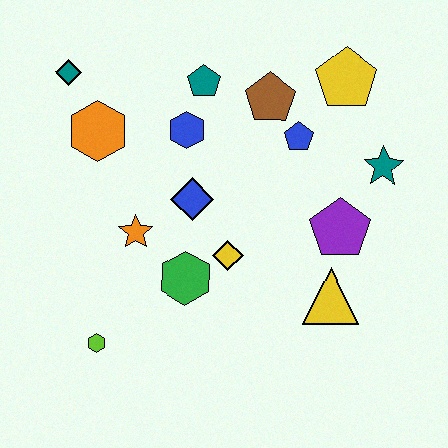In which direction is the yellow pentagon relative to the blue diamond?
The yellow pentagon is to the right of the blue diamond.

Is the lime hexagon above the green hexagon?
No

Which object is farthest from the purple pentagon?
The teal diamond is farthest from the purple pentagon.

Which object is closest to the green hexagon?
The yellow diamond is closest to the green hexagon.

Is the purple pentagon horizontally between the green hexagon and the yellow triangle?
No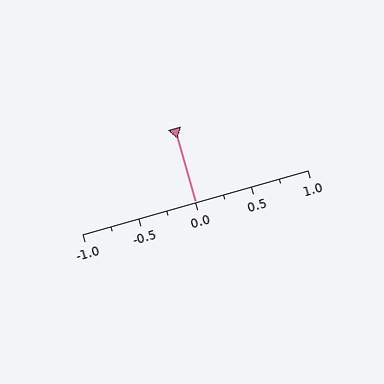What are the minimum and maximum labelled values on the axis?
The axis runs from -1.0 to 1.0.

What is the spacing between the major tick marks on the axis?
The major ticks are spaced 0.5 apart.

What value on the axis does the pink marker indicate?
The marker indicates approximately 0.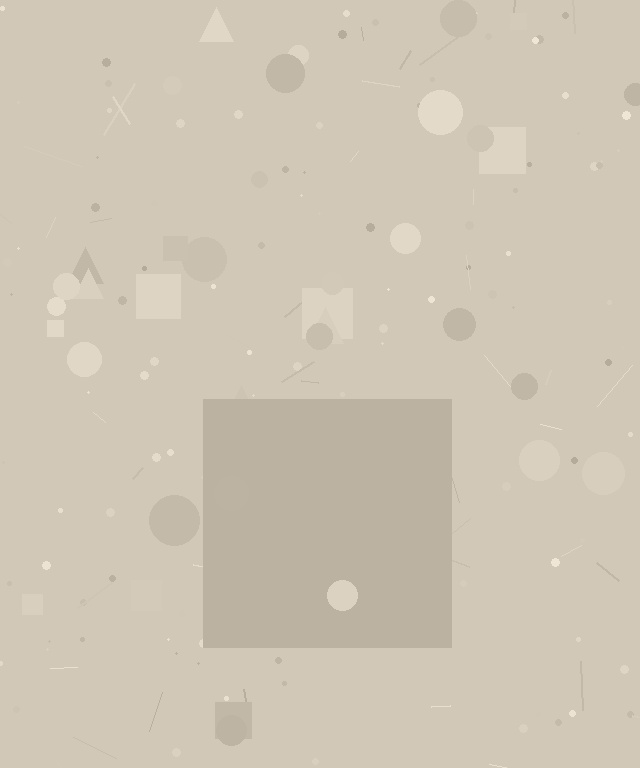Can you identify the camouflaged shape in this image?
The camouflaged shape is a square.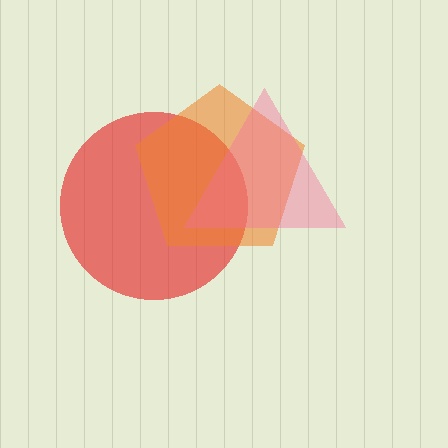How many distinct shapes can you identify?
There are 3 distinct shapes: a red circle, an orange pentagon, a pink triangle.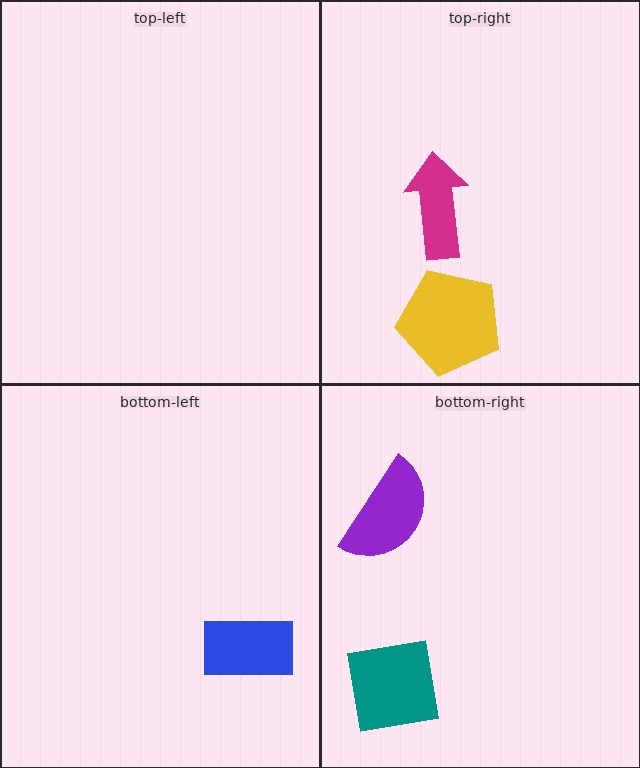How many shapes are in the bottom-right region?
2.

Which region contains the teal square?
The bottom-right region.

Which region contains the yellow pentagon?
The top-right region.